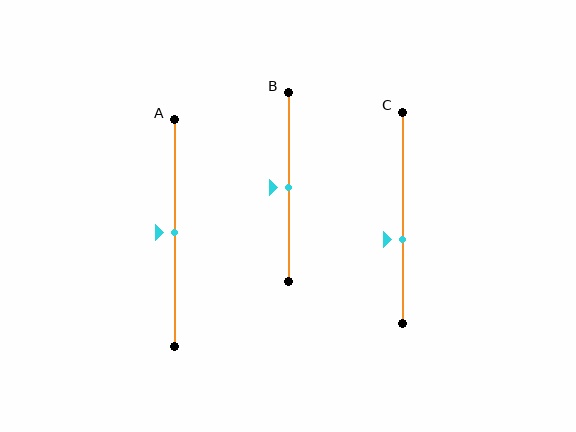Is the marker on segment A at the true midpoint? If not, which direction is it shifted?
Yes, the marker on segment A is at the true midpoint.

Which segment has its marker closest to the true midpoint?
Segment A has its marker closest to the true midpoint.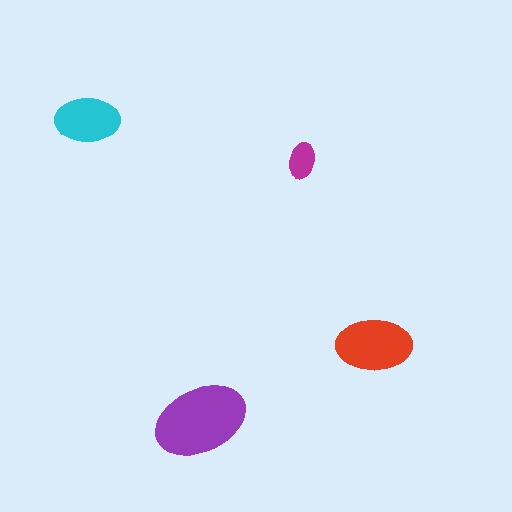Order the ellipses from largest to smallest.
the purple one, the red one, the cyan one, the magenta one.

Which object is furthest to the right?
The red ellipse is rightmost.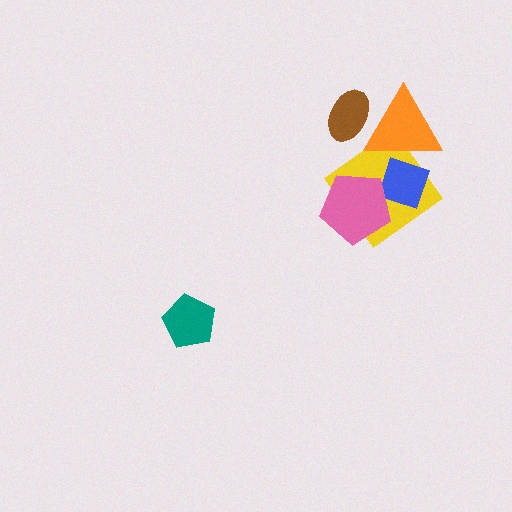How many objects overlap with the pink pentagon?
2 objects overlap with the pink pentagon.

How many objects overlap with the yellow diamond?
3 objects overlap with the yellow diamond.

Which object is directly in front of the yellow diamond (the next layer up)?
The blue diamond is directly in front of the yellow diamond.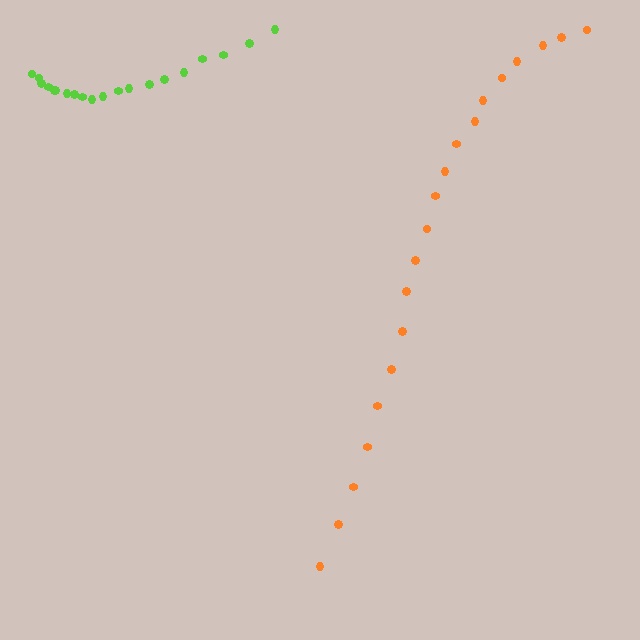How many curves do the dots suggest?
There are 2 distinct paths.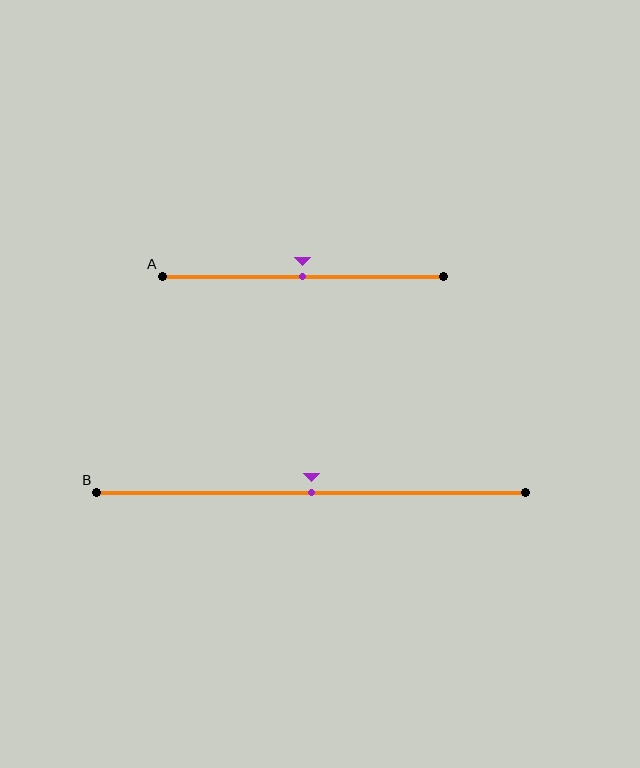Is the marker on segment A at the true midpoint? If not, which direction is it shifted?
Yes, the marker on segment A is at the true midpoint.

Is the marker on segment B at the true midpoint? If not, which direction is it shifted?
Yes, the marker on segment B is at the true midpoint.